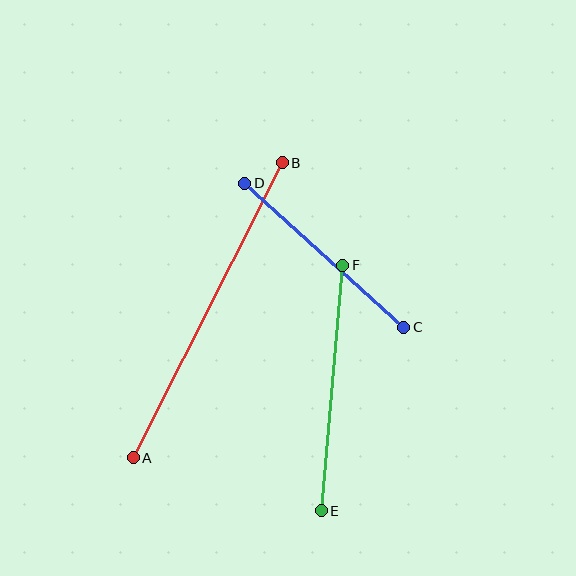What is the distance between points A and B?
The distance is approximately 331 pixels.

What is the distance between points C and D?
The distance is approximately 215 pixels.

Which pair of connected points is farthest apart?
Points A and B are farthest apart.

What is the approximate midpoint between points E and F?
The midpoint is at approximately (332, 388) pixels.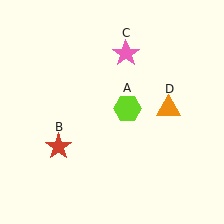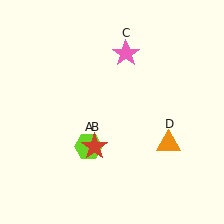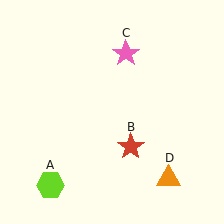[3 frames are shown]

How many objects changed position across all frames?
3 objects changed position: lime hexagon (object A), red star (object B), orange triangle (object D).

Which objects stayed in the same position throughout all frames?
Pink star (object C) remained stationary.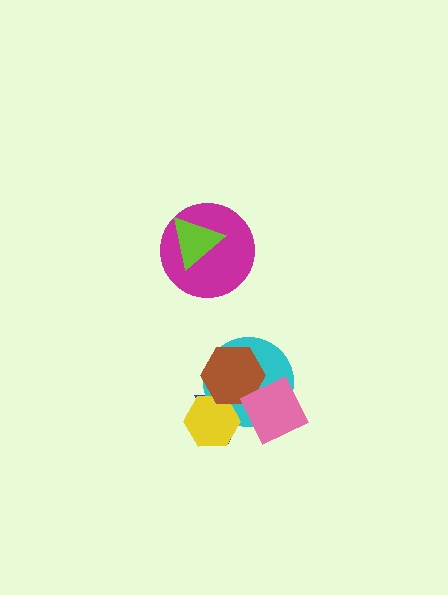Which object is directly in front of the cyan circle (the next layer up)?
The yellow hexagon is directly in front of the cyan circle.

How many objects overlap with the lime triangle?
1 object overlaps with the lime triangle.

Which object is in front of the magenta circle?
The lime triangle is in front of the magenta circle.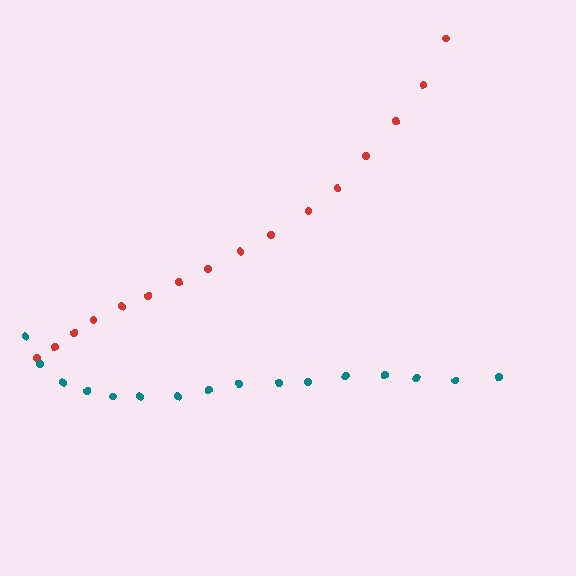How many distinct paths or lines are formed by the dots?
There are 2 distinct paths.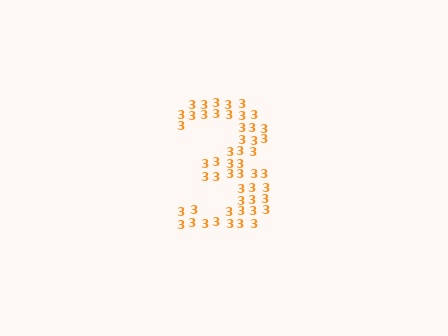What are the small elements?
The small elements are digit 3's.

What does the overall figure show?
The overall figure shows the digit 3.